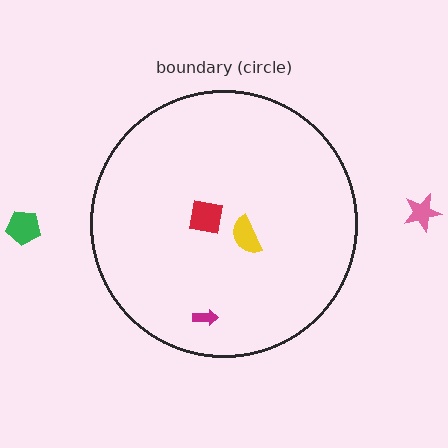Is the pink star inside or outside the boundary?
Outside.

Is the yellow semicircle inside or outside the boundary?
Inside.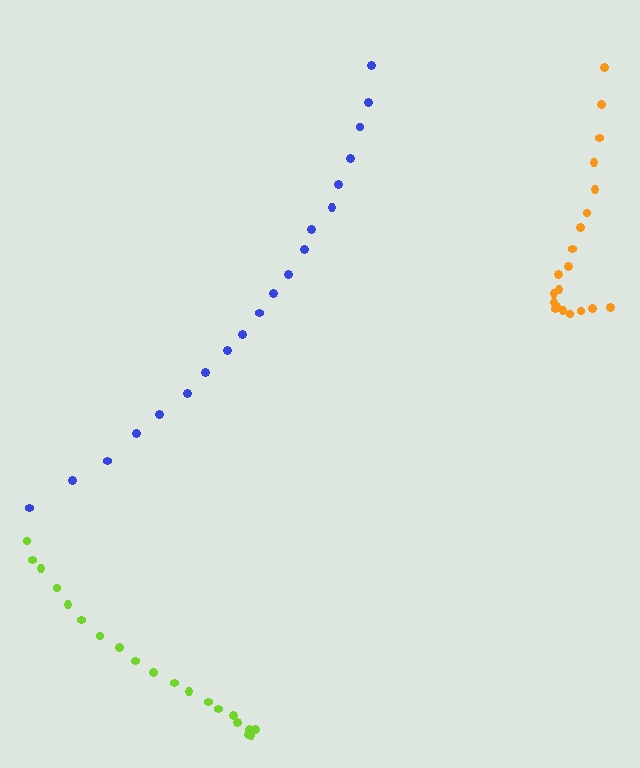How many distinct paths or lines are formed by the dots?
There are 3 distinct paths.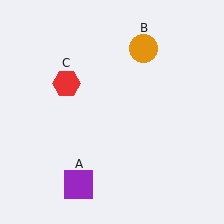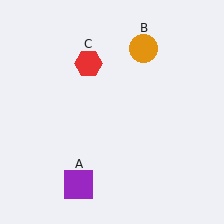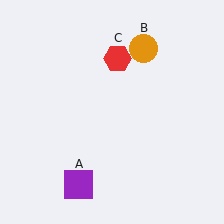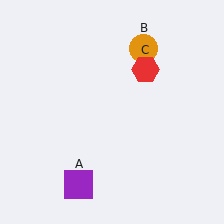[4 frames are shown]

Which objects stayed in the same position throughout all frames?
Purple square (object A) and orange circle (object B) remained stationary.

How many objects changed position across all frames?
1 object changed position: red hexagon (object C).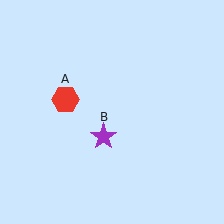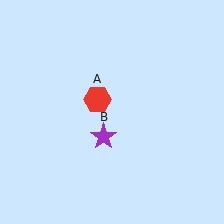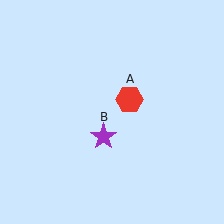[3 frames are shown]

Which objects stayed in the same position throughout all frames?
Purple star (object B) remained stationary.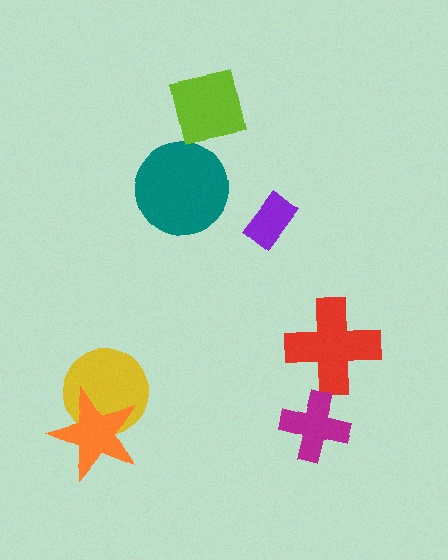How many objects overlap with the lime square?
0 objects overlap with the lime square.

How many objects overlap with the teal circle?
0 objects overlap with the teal circle.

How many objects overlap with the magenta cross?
0 objects overlap with the magenta cross.